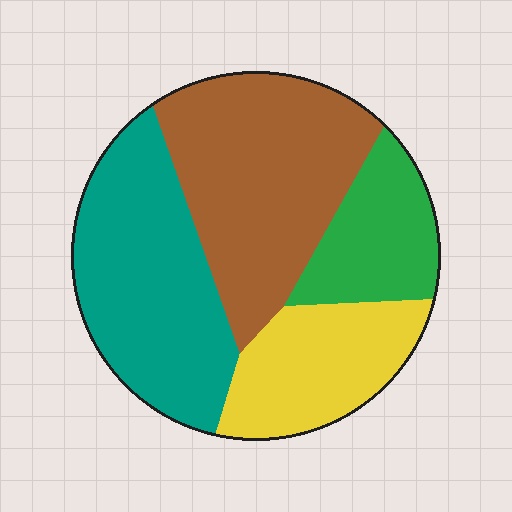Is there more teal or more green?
Teal.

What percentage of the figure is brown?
Brown takes up about one third (1/3) of the figure.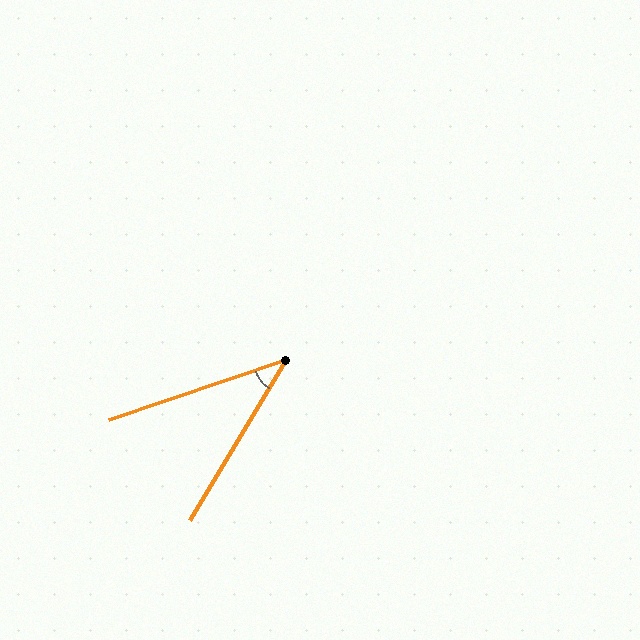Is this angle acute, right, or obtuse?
It is acute.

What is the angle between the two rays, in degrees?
Approximately 40 degrees.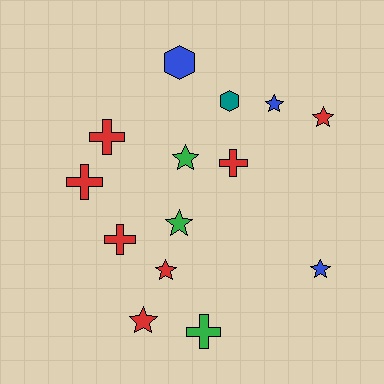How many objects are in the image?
There are 14 objects.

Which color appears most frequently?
Red, with 7 objects.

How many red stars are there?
There are 3 red stars.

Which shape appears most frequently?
Star, with 7 objects.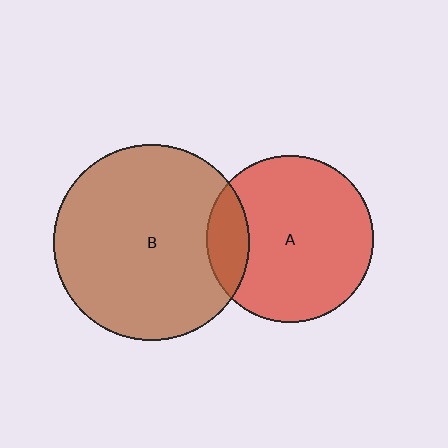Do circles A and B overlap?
Yes.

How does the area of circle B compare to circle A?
Approximately 1.4 times.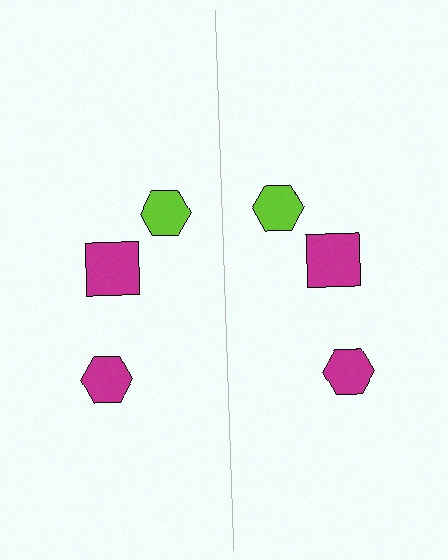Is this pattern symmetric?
Yes, this pattern has bilateral (reflection) symmetry.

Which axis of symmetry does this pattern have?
The pattern has a vertical axis of symmetry running through the center of the image.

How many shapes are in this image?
There are 6 shapes in this image.